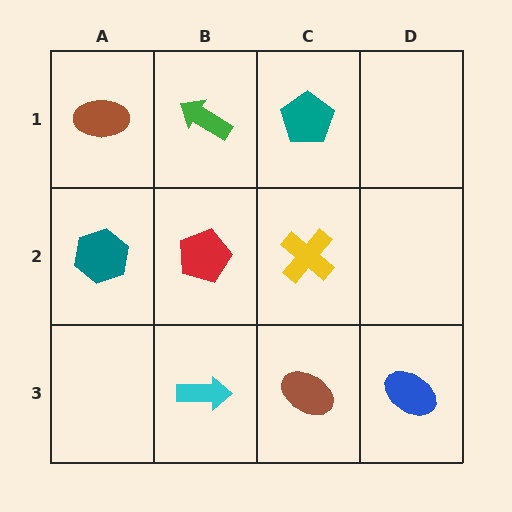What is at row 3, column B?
A cyan arrow.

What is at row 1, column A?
A brown ellipse.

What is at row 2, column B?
A red pentagon.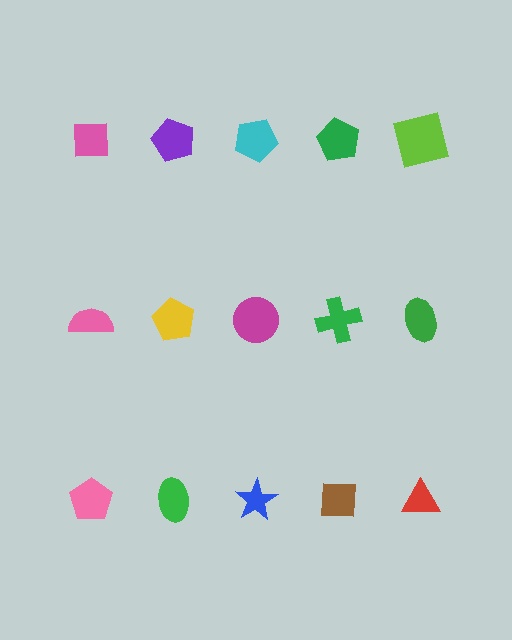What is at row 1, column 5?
A lime square.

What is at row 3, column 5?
A red triangle.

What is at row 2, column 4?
A green cross.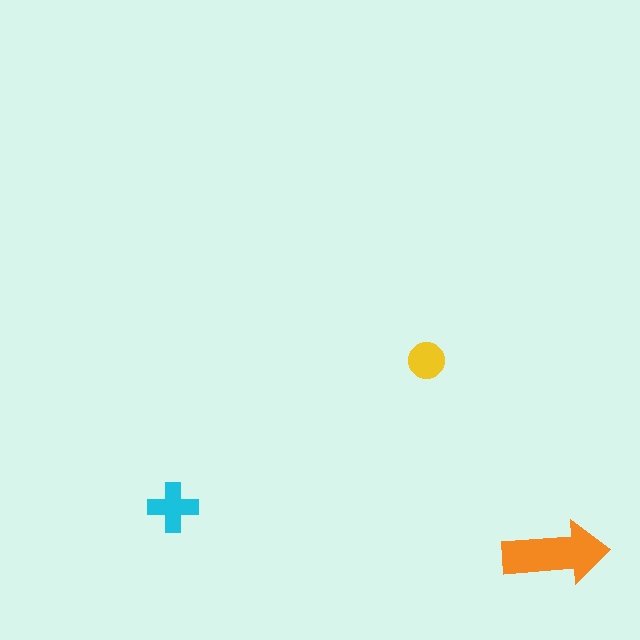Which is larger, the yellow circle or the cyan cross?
The cyan cross.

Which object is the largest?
The orange arrow.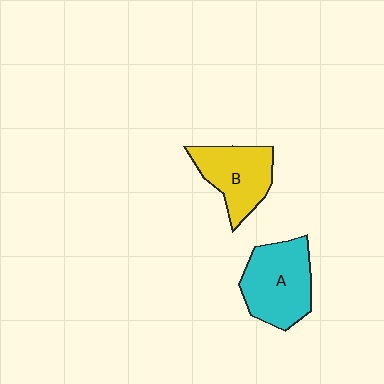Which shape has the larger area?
Shape A (cyan).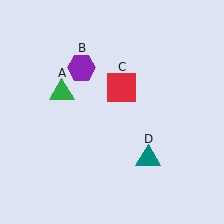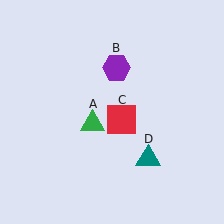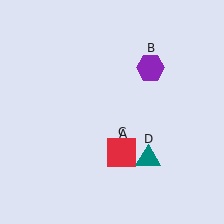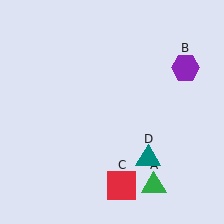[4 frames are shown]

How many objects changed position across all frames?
3 objects changed position: green triangle (object A), purple hexagon (object B), red square (object C).